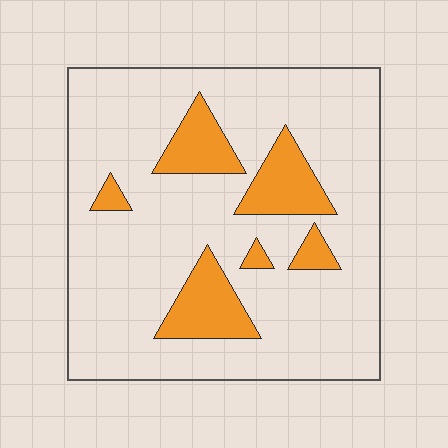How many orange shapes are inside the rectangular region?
6.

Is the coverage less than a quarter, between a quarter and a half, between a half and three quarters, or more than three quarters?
Less than a quarter.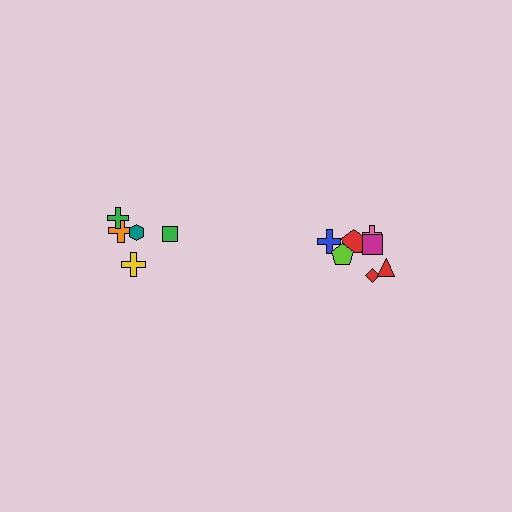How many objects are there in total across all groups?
There are 12 objects.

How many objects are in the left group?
There are 5 objects.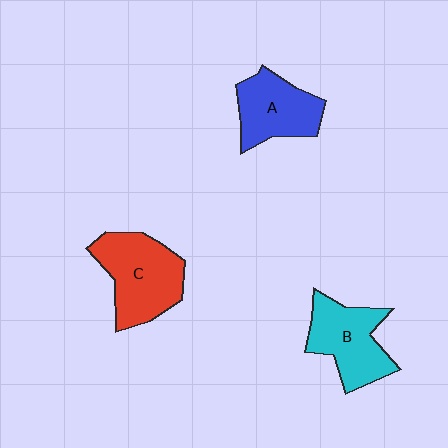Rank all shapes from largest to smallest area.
From largest to smallest: C (red), B (cyan), A (blue).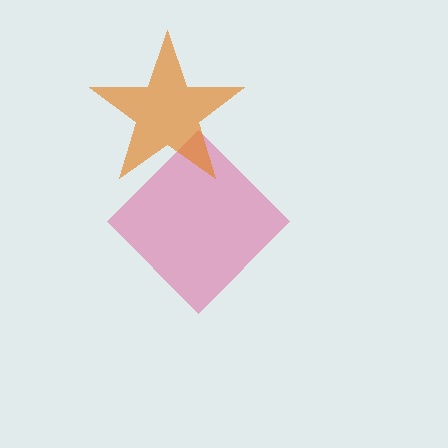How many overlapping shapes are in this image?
There are 2 overlapping shapes in the image.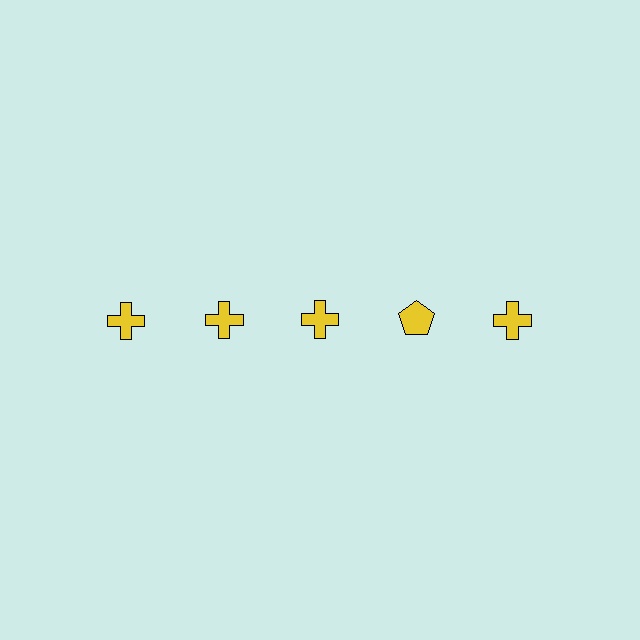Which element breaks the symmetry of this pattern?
The yellow pentagon in the top row, second from right column breaks the symmetry. All other shapes are yellow crosses.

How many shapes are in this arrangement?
There are 5 shapes arranged in a grid pattern.